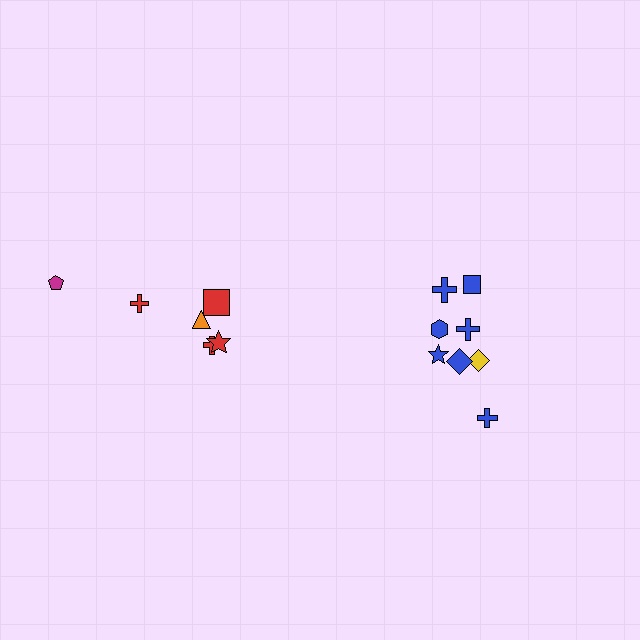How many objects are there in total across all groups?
There are 14 objects.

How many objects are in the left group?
There are 6 objects.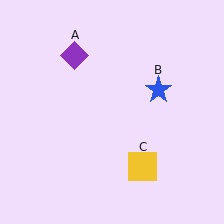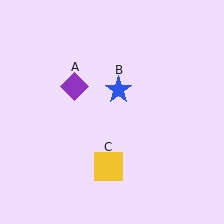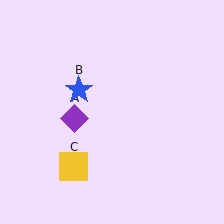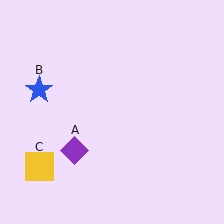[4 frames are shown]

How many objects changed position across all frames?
3 objects changed position: purple diamond (object A), blue star (object B), yellow square (object C).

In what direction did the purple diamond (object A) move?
The purple diamond (object A) moved down.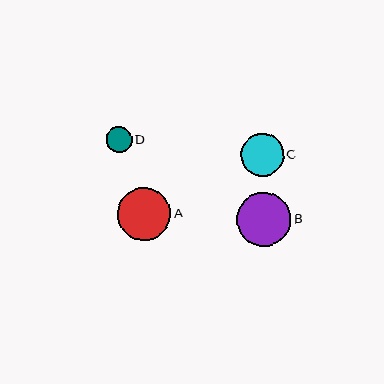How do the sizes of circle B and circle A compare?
Circle B and circle A are approximately the same size.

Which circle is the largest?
Circle B is the largest with a size of approximately 54 pixels.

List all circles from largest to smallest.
From largest to smallest: B, A, C, D.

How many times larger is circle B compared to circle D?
Circle B is approximately 2.1 times the size of circle D.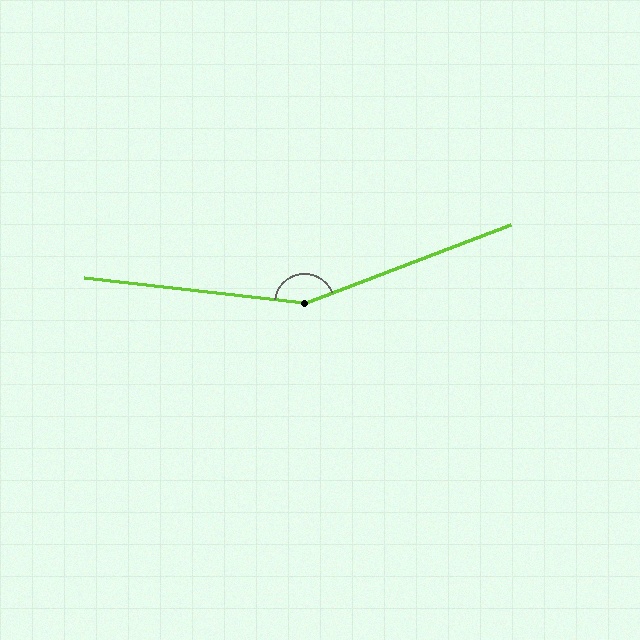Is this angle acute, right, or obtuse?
It is obtuse.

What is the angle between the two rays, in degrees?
Approximately 153 degrees.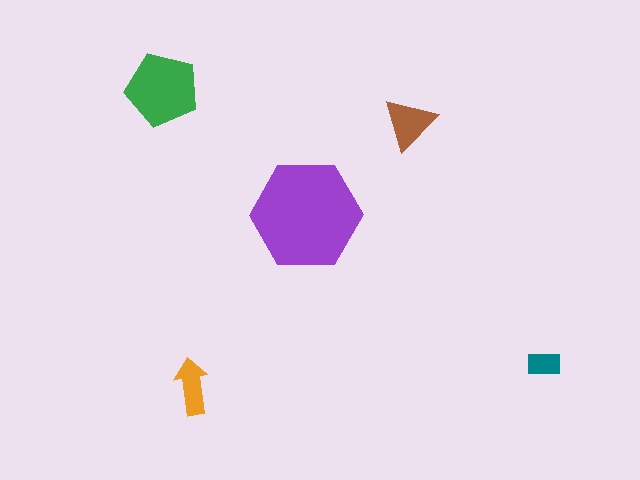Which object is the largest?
The purple hexagon.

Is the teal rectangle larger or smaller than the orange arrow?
Smaller.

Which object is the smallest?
The teal rectangle.